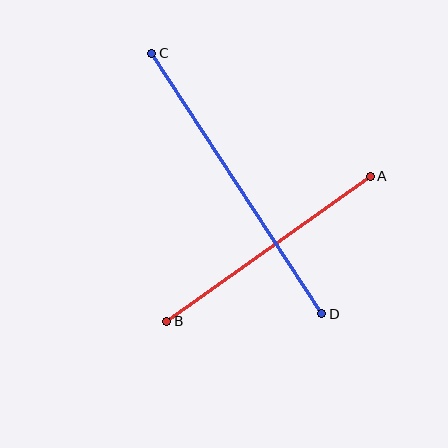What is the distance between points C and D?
The distance is approximately 311 pixels.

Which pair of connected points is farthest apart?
Points C and D are farthest apart.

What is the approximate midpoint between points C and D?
The midpoint is at approximately (237, 183) pixels.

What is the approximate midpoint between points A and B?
The midpoint is at approximately (268, 249) pixels.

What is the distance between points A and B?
The distance is approximately 250 pixels.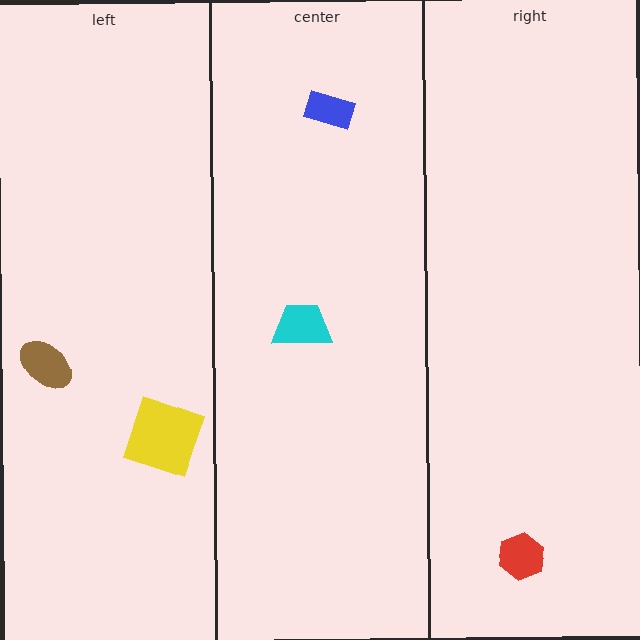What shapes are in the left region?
The brown ellipse, the yellow square.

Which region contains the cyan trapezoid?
The center region.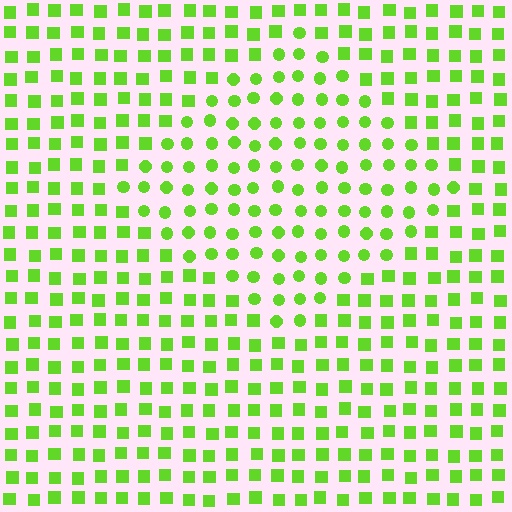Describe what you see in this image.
The image is filled with small lime elements arranged in a uniform grid. A diamond-shaped region contains circles, while the surrounding area contains squares. The boundary is defined purely by the change in element shape.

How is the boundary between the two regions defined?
The boundary is defined by a change in element shape: circles inside vs. squares outside. All elements share the same color and spacing.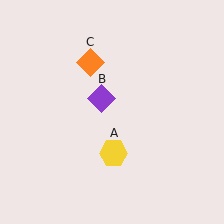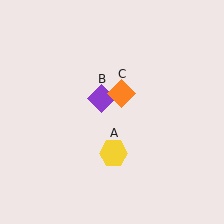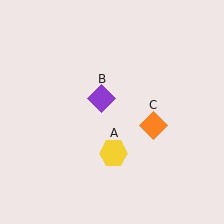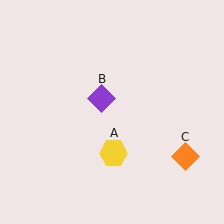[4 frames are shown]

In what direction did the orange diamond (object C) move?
The orange diamond (object C) moved down and to the right.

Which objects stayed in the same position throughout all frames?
Yellow hexagon (object A) and purple diamond (object B) remained stationary.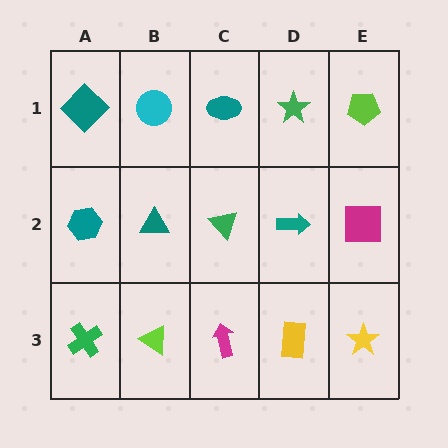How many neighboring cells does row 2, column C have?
4.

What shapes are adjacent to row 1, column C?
A green triangle (row 2, column C), a cyan circle (row 1, column B), a green star (row 1, column D).